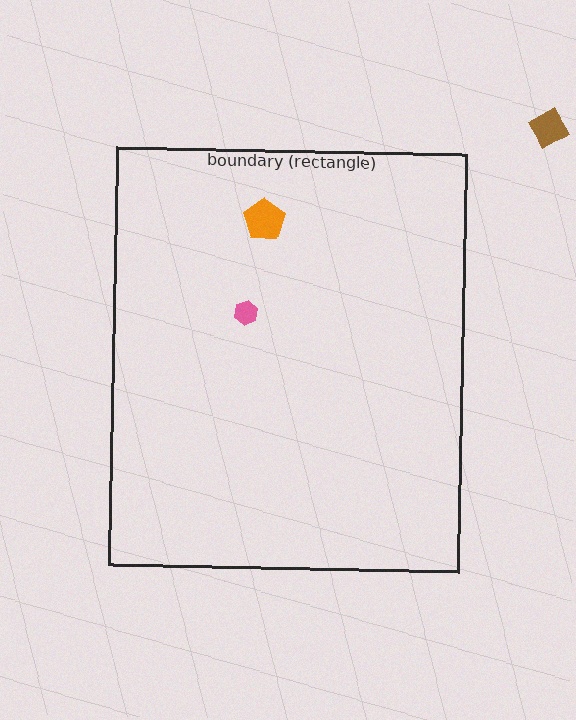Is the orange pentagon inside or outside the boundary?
Inside.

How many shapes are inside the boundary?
2 inside, 1 outside.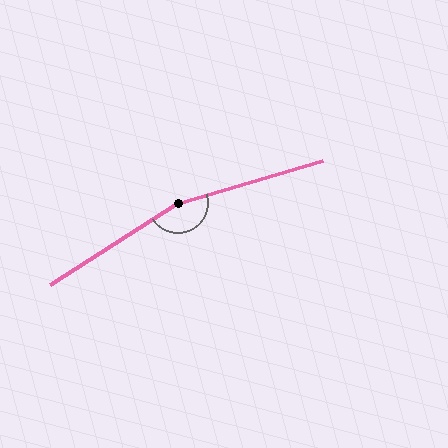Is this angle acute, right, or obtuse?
It is obtuse.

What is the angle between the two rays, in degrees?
Approximately 163 degrees.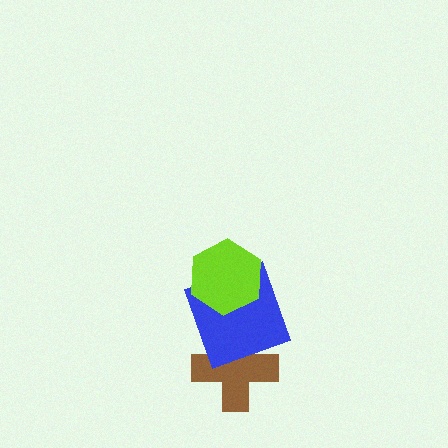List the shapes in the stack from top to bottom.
From top to bottom: the lime hexagon, the blue square, the brown cross.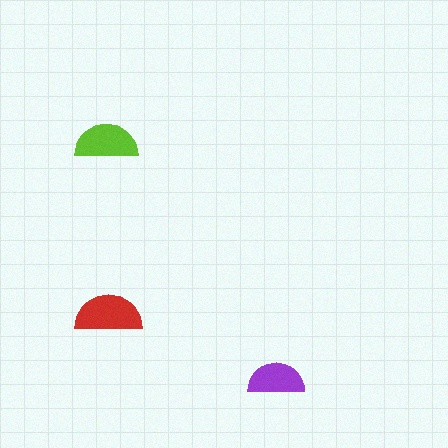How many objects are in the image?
There are 3 objects in the image.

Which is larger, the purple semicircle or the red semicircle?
The red one.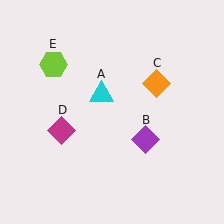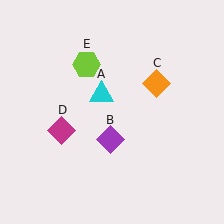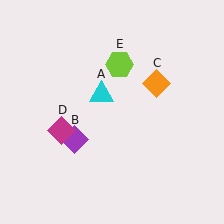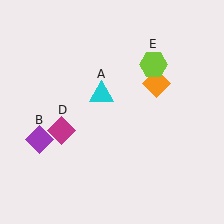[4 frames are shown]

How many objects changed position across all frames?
2 objects changed position: purple diamond (object B), lime hexagon (object E).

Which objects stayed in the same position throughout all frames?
Cyan triangle (object A) and orange diamond (object C) and magenta diamond (object D) remained stationary.